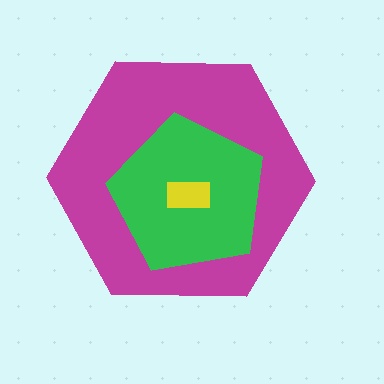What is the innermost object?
The yellow rectangle.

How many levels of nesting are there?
3.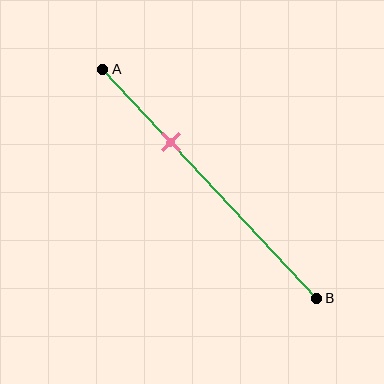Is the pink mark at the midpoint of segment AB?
No, the mark is at about 30% from A, not at the 50% midpoint.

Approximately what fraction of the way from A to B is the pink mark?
The pink mark is approximately 30% of the way from A to B.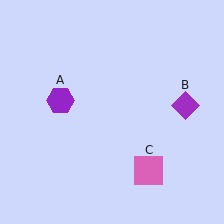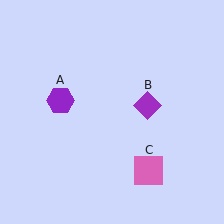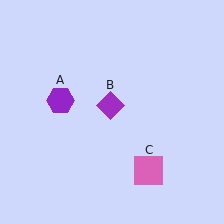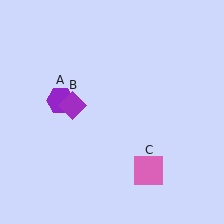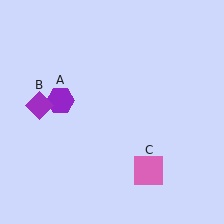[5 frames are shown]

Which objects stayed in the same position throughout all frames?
Purple hexagon (object A) and pink square (object C) remained stationary.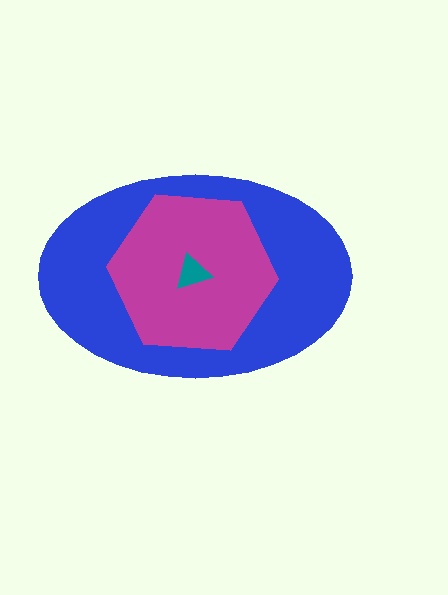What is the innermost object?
The teal triangle.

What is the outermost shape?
The blue ellipse.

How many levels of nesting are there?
3.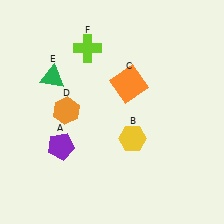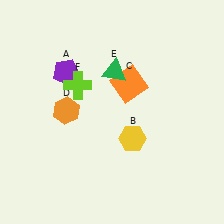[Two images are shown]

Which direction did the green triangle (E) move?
The green triangle (E) moved right.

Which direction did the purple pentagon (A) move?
The purple pentagon (A) moved up.